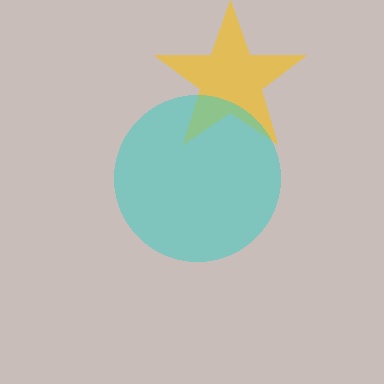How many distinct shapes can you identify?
There are 2 distinct shapes: a yellow star, a cyan circle.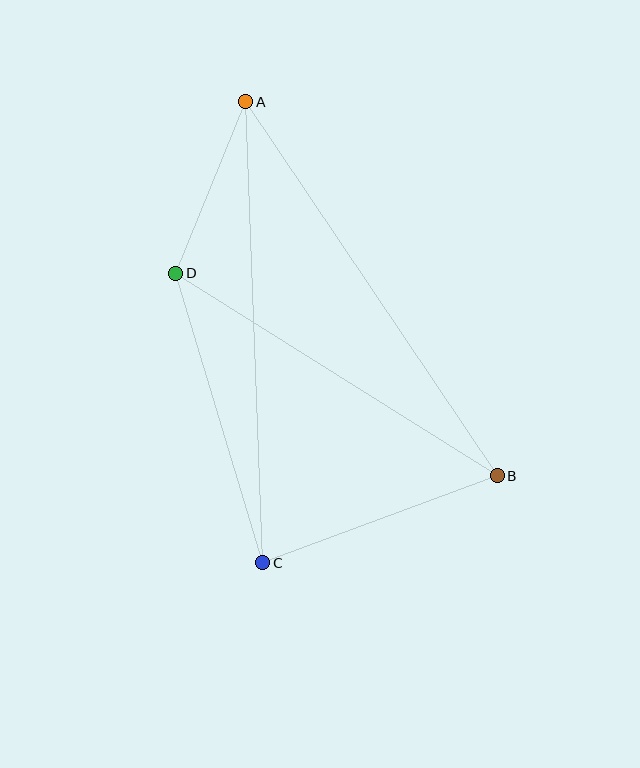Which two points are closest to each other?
Points A and D are closest to each other.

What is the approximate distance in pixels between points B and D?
The distance between B and D is approximately 380 pixels.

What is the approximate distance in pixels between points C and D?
The distance between C and D is approximately 303 pixels.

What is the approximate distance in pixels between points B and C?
The distance between B and C is approximately 250 pixels.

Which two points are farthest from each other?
Points A and C are farthest from each other.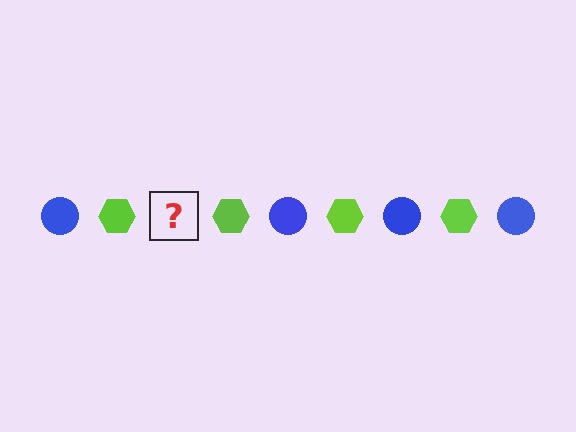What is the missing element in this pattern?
The missing element is a blue circle.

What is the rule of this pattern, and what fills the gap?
The rule is that the pattern alternates between blue circle and lime hexagon. The gap should be filled with a blue circle.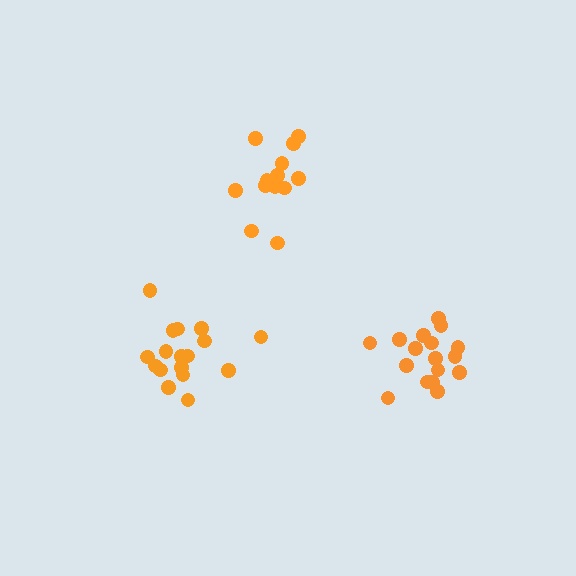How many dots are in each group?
Group 1: 14 dots, Group 2: 17 dots, Group 3: 17 dots (48 total).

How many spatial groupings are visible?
There are 3 spatial groupings.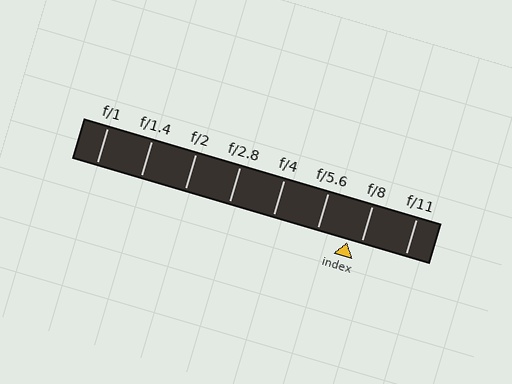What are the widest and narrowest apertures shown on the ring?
The widest aperture shown is f/1 and the narrowest is f/11.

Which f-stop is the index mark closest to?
The index mark is closest to f/8.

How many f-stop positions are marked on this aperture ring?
There are 8 f-stop positions marked.